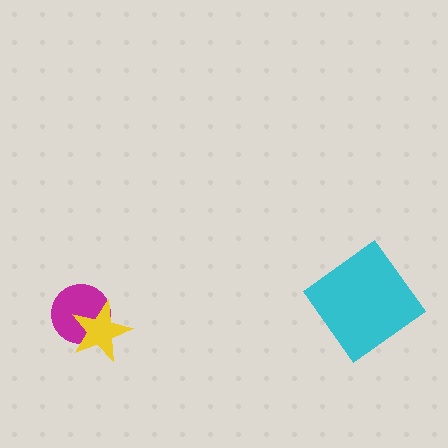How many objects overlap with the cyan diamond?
0 objects overlap with the cyan diamond.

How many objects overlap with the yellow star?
1 object overlaps with the yellow star.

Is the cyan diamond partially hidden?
No, no other shape covers it.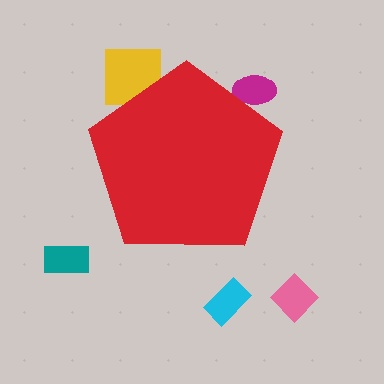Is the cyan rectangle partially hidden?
No, the cyan rectangle is fully visible.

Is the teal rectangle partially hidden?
No, the teal rectangle is fully visible.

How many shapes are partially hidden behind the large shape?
2 shapes are partially hidden.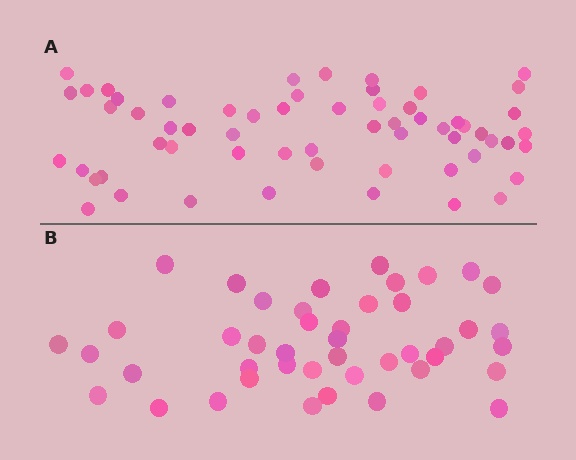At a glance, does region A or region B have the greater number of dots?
Region A (the top region) has more dots.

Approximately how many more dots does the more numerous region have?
Region A has approximately 15 more dots than region B.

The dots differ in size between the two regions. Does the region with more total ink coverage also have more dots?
No. Region B has more total ink coverage because its dots are larger, but region A actually contains more individual dots. Total area can be misleading — the number of items is what matters here.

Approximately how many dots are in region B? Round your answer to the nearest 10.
About 40 dots. (The exact count is 44, which rounds to 40.)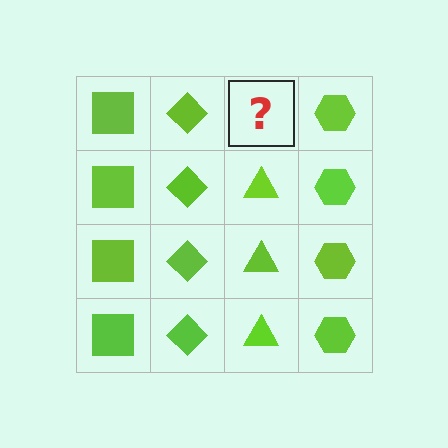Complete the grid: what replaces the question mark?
The question mark should be replaced with a lime triangle.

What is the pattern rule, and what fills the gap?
The rule is that each column has a consistent shape. The gap should be filled with a lime triangle.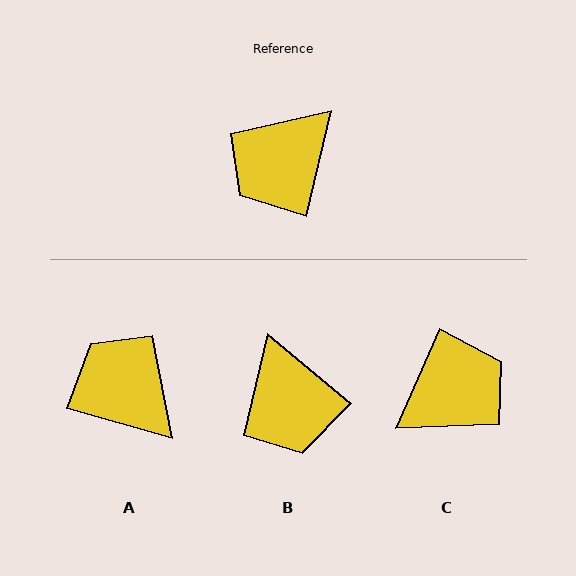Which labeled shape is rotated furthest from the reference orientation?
C, about 170 degrees away.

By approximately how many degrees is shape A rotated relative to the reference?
Approximately 92 degrees clockwise.